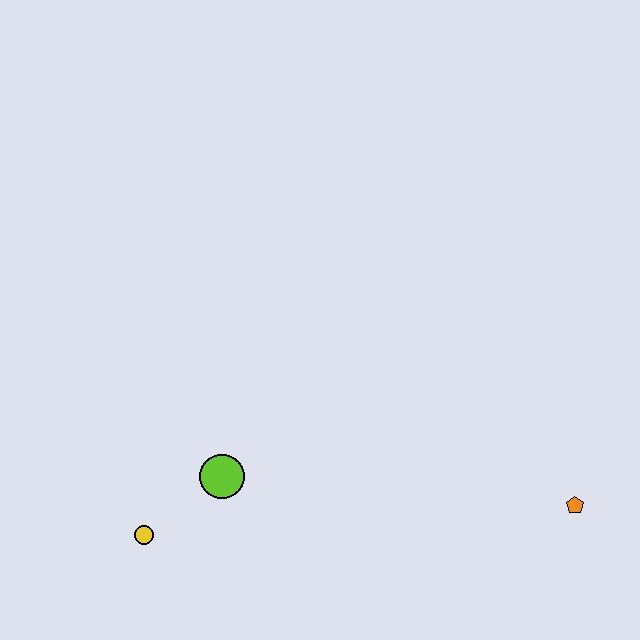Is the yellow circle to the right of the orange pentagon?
No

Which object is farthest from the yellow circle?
The orange pentagon is farthest from the yellow circle.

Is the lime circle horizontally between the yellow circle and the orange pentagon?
Yes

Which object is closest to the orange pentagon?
The lime circle is closest to the orange pentagon.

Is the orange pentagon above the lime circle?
No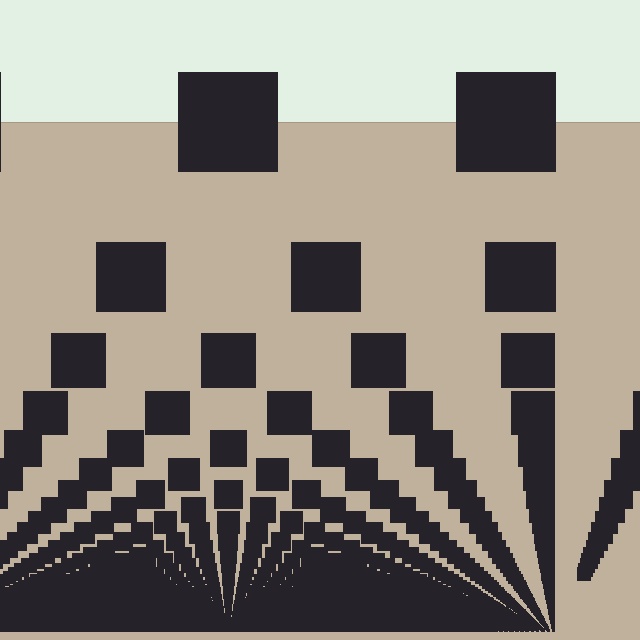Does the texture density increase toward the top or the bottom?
Density increases toward the bottom.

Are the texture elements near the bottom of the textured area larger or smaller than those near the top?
Smaller. The gradient is inverted — elements near the bottom are smaller and denser.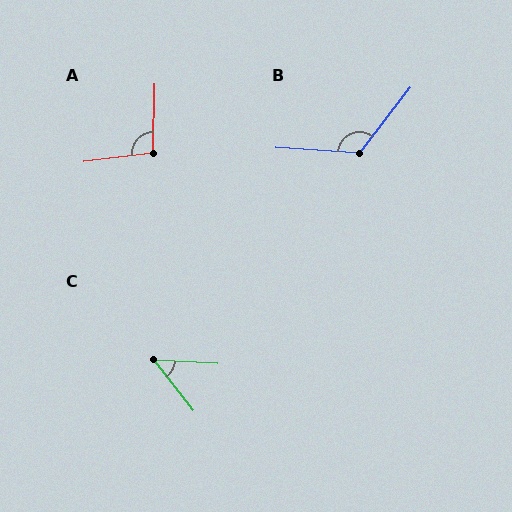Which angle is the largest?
B, at approximately 124 degrees.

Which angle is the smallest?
C, at approximately 49 degrees.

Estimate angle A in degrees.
Approximately 99 degrees.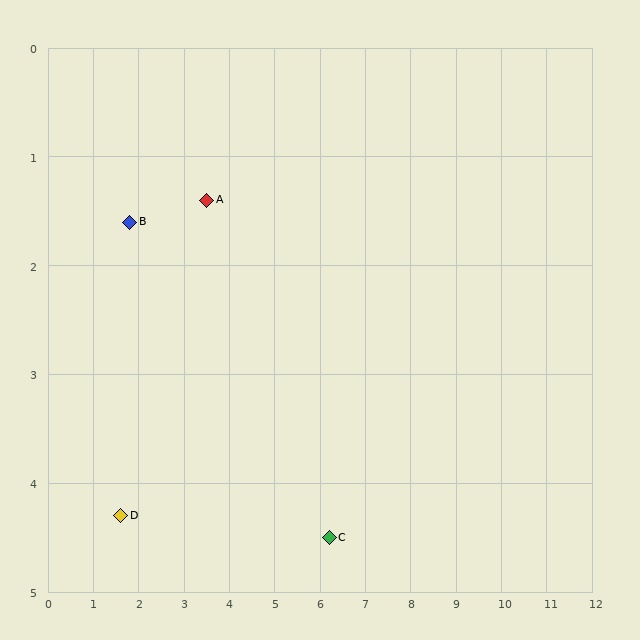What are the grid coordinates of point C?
Point C is at approximately (6.2, 4.5).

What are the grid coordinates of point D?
Point D is at approximately (1.6, 4.3).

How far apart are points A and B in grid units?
Points A and B are about 1.7 grid units apart.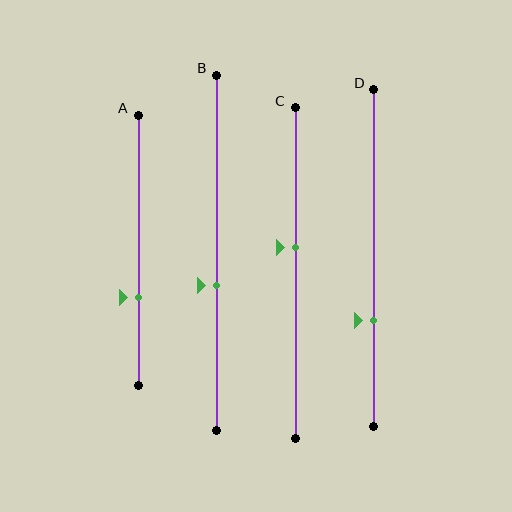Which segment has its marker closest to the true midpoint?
Segment C has its marker closest to the true midpoint.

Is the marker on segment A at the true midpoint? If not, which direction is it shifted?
No, the marker on segment A is shifted downward by about 17% of the segment length.